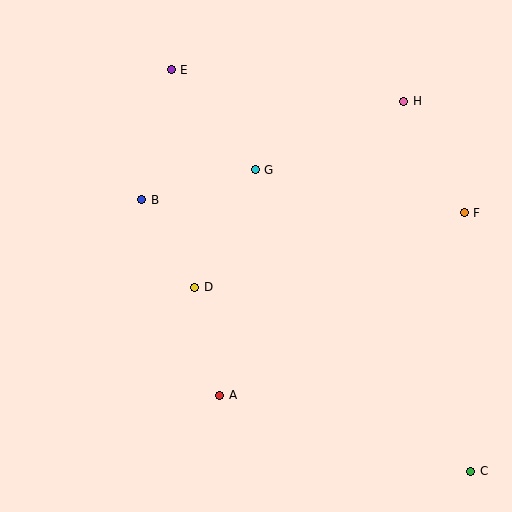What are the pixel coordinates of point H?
Point H is at (404, 101).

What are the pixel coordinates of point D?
Point D is at (195, 287).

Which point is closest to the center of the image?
Point D at (195, 287) is closest to the center.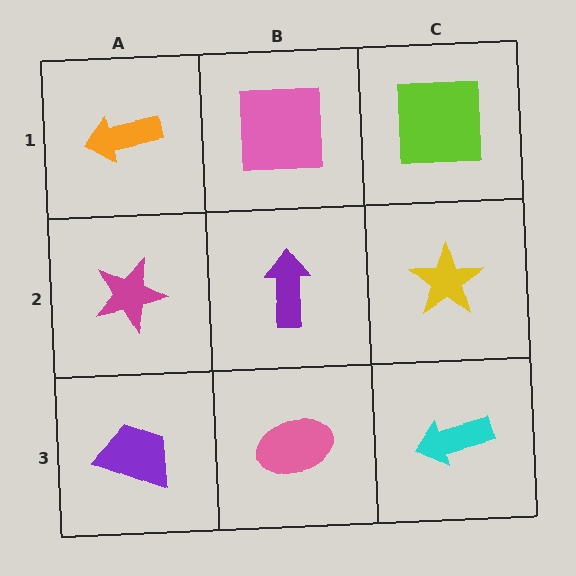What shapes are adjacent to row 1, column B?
A purple arrow (row 2, column B), an orange arrow (row 1, column A), a lime square (row 1, column C).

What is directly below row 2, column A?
A purple trapezoid.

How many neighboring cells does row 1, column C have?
2.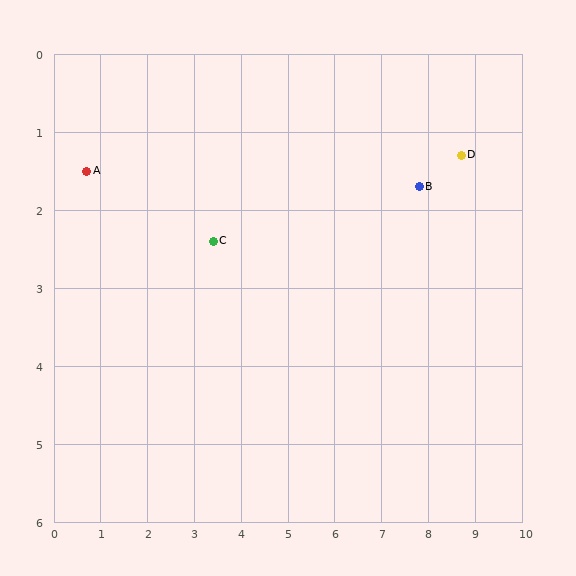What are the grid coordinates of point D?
Point D is at approximately (8.7, 1.3).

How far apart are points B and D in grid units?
Points B and D are about 1.0 grid units apart.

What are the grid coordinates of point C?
Point C is at approximately (3.4, 2.4).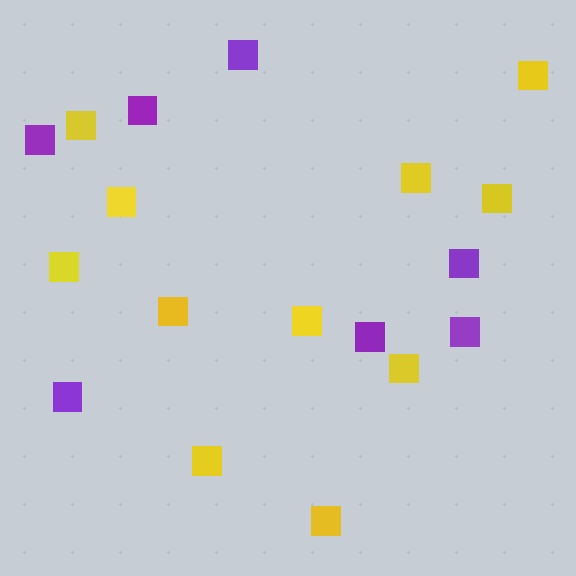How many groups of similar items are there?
There are 2 groups: one group of yellow squares (11) and one group of purple squares (7).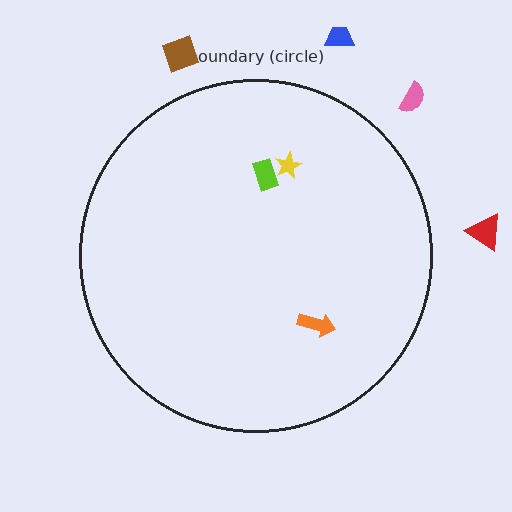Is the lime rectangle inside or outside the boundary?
Inside.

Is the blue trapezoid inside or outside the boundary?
Outside.